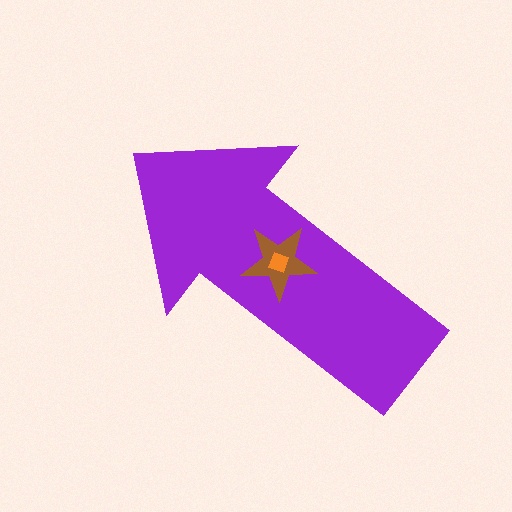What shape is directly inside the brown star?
The orange diamond.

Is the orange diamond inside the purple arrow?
Yes.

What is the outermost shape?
The purple arrow.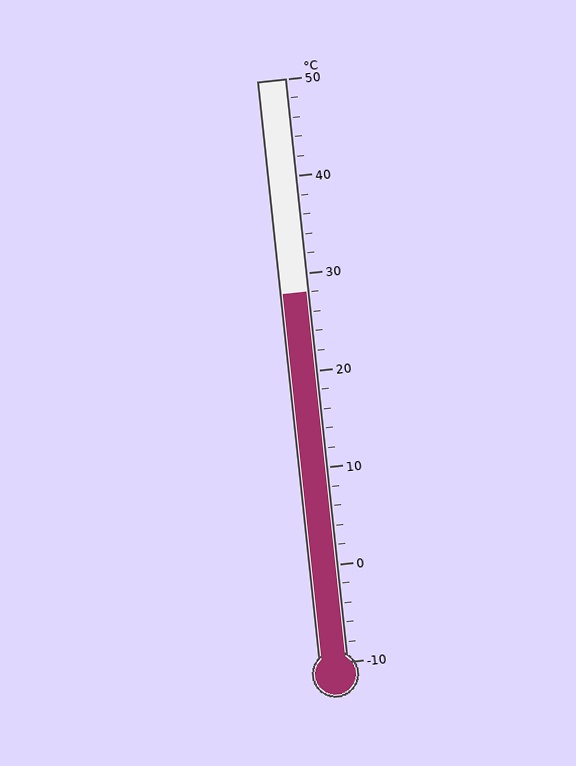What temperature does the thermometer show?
The thermometer shows approximately 28°C.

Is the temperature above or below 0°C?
The temperature is above 0°C.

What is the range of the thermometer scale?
The thermometer scale ranges from -10°C to 50°C.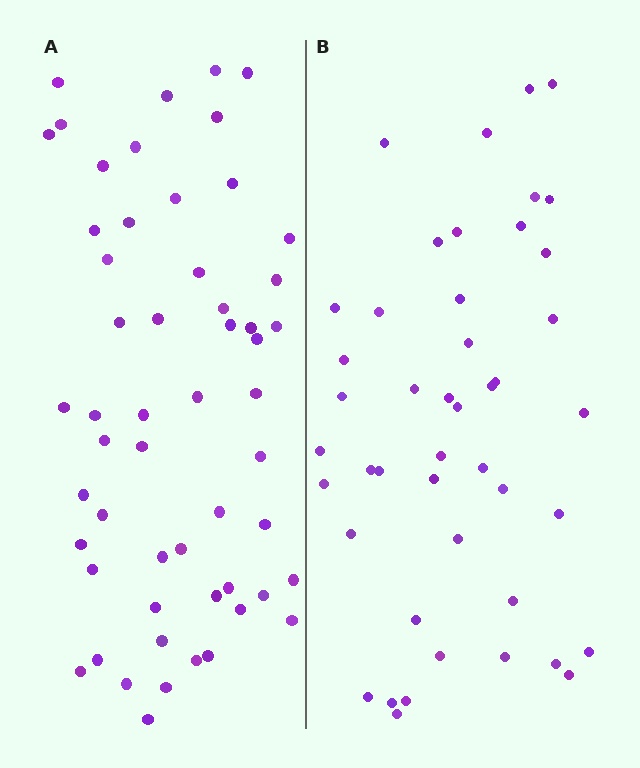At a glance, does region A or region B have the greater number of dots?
Region A (the left region) has more dots.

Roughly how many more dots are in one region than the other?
Region A has roughly 10 or so more dots than region B.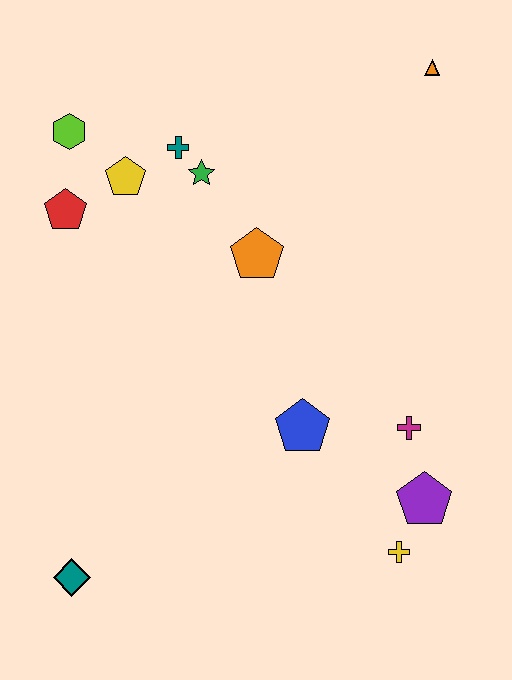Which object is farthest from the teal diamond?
The orange triangle is farthest from the teal diamond.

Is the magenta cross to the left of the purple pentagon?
Yes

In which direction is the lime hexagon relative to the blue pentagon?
The lime hexagon is above the blue pentagon.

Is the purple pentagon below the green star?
Yes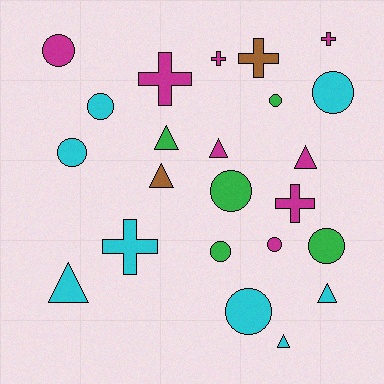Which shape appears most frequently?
Circle, with 10 objects.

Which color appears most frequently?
Cyan, with 8 objects.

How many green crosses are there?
There are no green crosses.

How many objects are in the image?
There are 23 objects.